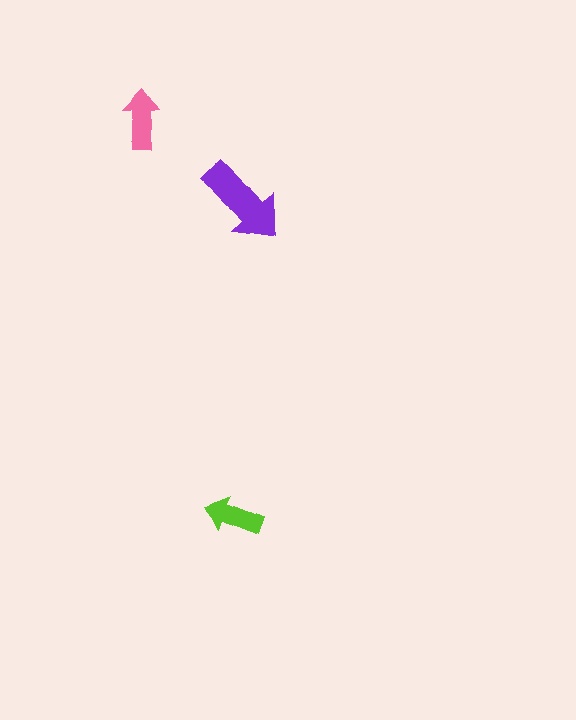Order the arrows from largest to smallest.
the purple one, the pink one, the lime one.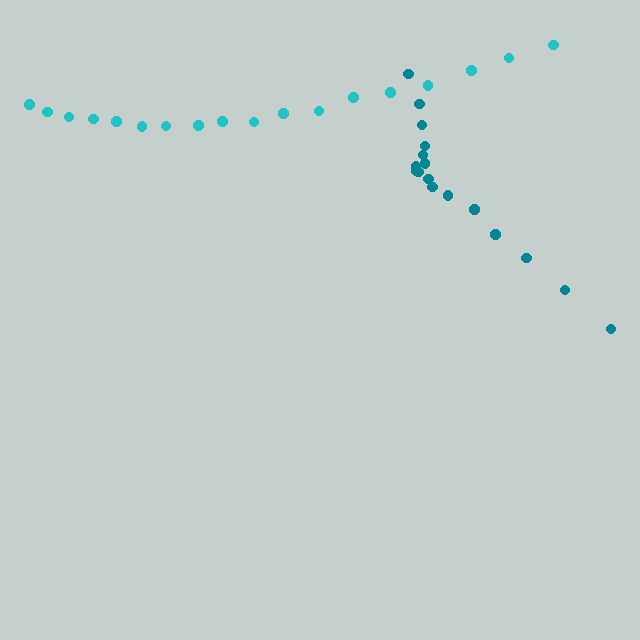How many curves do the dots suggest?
There are 2 distinct paths.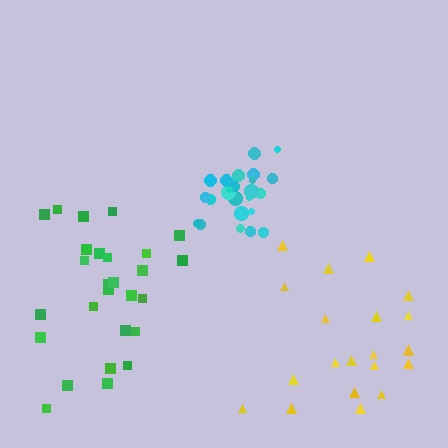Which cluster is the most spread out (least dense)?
Yellow.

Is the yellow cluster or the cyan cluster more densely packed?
Cyan.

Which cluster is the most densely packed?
Cyan.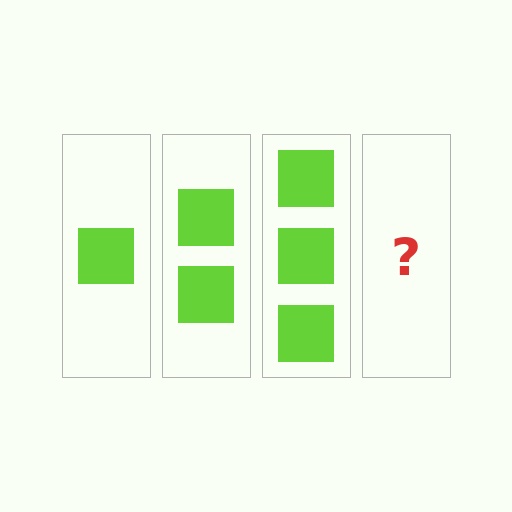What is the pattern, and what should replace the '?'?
The pattern is that each step adds one more square. The '?' should be 4 squares.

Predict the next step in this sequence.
The next step is 4 squares.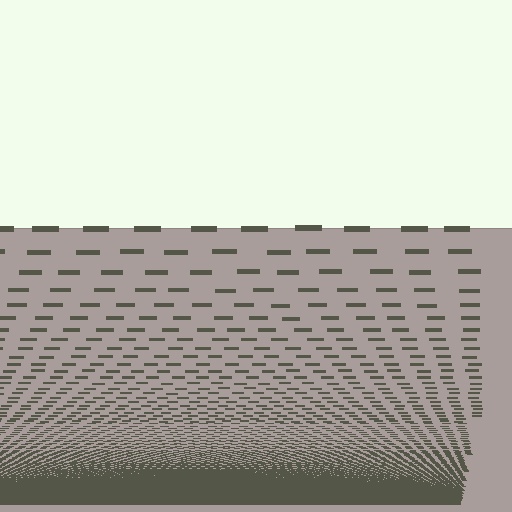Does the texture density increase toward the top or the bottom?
Density increases toward the bottom.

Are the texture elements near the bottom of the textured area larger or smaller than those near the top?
Smaller. The gradient is inverted — elements near the bottom are smaller and denser.